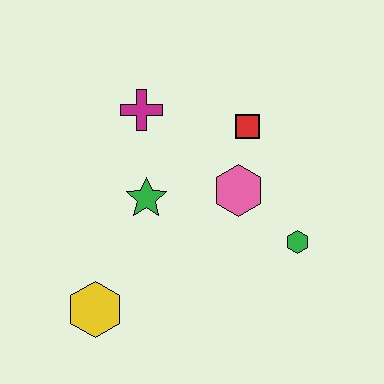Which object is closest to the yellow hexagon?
The green star is closest to the yellow hexagon.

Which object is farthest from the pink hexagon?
The yellow hexagon is farthest from the pink hexagon.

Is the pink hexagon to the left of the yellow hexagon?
No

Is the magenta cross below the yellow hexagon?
No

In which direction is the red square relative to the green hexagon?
The red square is above the green hexagon.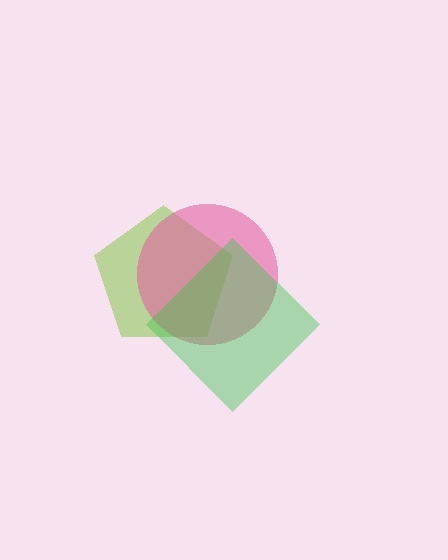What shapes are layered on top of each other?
The layered shapes are: a lime pentagon, a pink circle, a green diamond.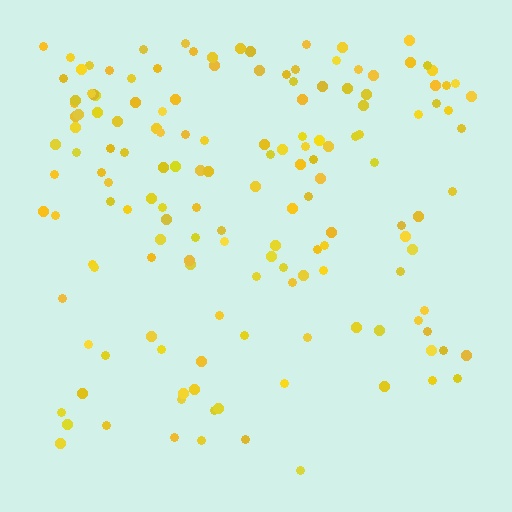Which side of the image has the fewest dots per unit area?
The bottom.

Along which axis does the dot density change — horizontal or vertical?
Vertical.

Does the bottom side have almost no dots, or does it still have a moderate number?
Still a moderate number, just noticeably fewer than the top.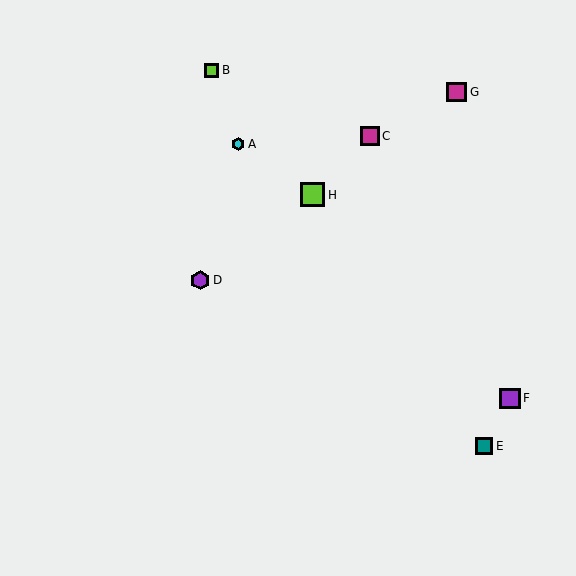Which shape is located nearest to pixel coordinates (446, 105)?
The magenta square (labeled G) at (457, 92) is nearest to that location.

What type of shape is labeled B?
Shape B is a lime square.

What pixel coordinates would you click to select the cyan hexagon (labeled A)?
Click at (238, 144) to select the cyan hexagon A.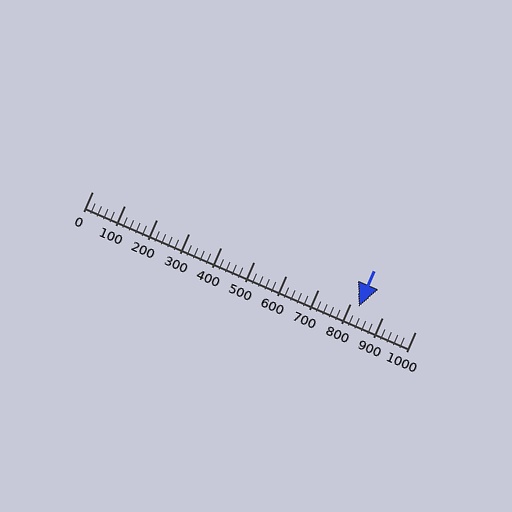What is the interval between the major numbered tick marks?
The major tick marks are spaced 100 units apart.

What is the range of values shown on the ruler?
The ruler shows values from 0 to 1000.